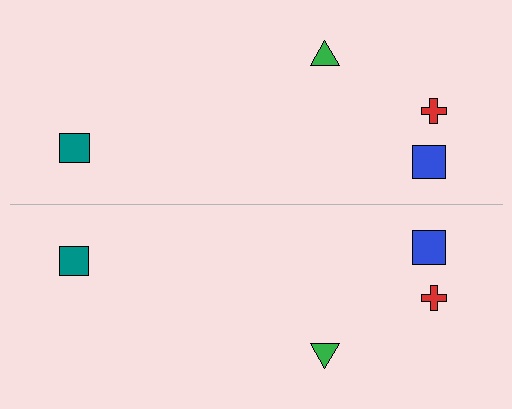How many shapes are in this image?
There are 8 shapes in this image.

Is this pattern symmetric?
Yes, this pattern has bilateral (reflection) symmetry.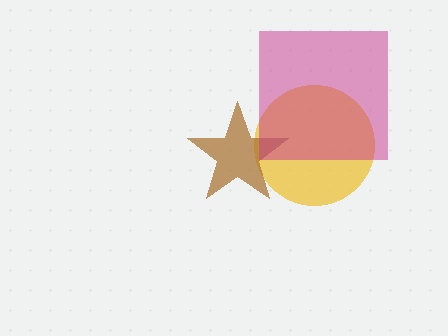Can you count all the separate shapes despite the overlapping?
Yes, there are 3 separate shapes.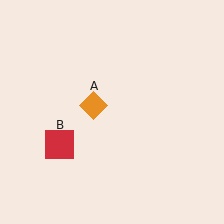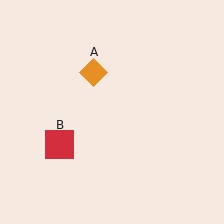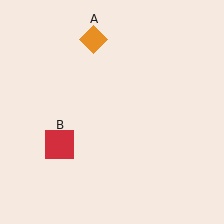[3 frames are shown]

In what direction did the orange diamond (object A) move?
The orange diamond (object A) moved up.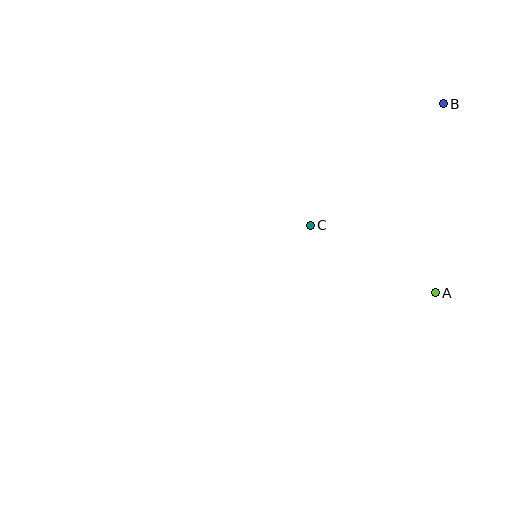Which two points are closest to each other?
Points A and C are closest to each other.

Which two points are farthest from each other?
Points A and B are farthest from each other.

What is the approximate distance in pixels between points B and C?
The distance between B and C is approximately 180 pixels.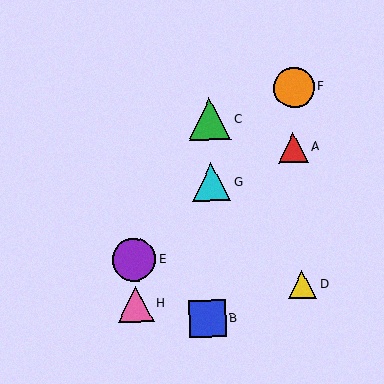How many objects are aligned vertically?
2 objects (E, H) are aligned vertically.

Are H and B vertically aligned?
No, H is at x≈135 and B is at x≈207.